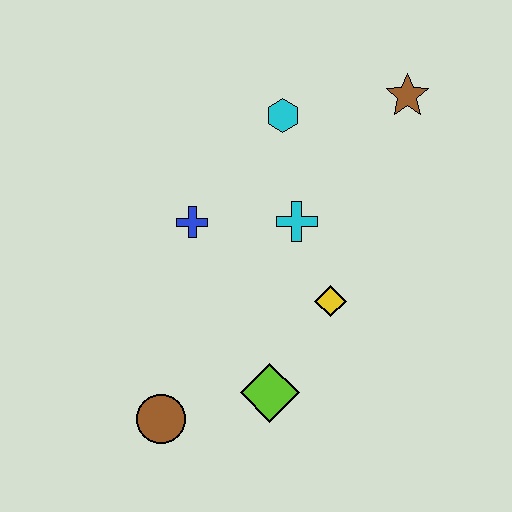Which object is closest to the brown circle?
The lime diamond is closest to the brown circle.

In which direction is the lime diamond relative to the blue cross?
The lime diamond is below the blue cross.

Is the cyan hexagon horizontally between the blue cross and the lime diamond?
No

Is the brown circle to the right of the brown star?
No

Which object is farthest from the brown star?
The brown circle is farthest from the brown star.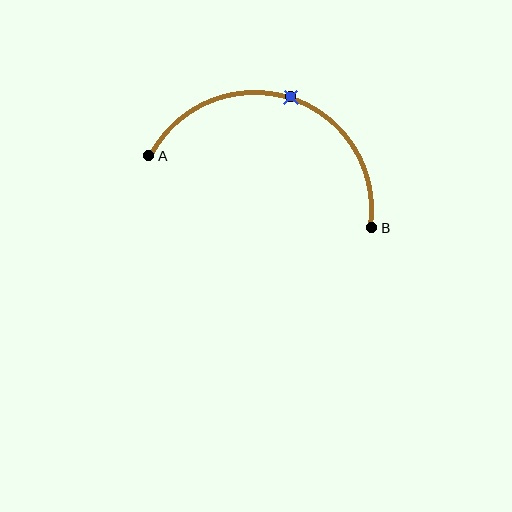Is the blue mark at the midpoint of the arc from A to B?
Yes. The blue mark lies on the arc at equal arc-length from both A and B — it is the arc midpoint.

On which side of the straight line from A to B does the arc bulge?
The arc bulges above the straight line connecting A and B.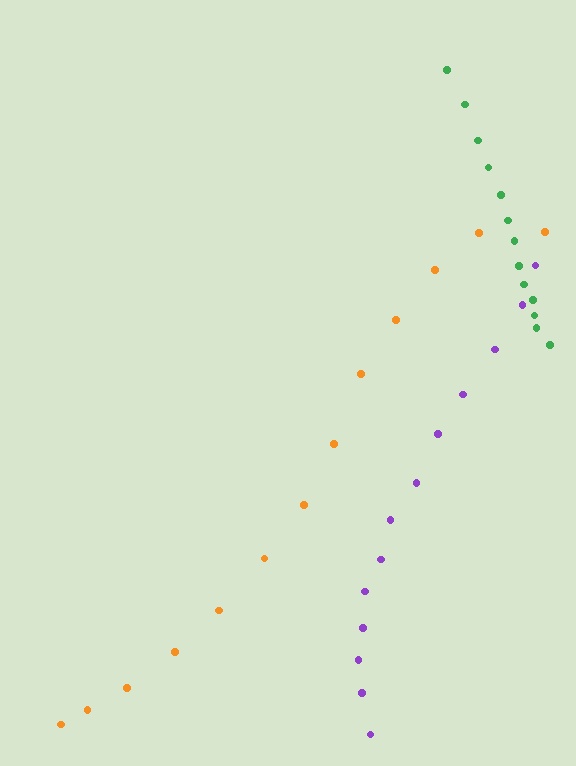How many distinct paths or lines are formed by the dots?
There are 3 distinct paths.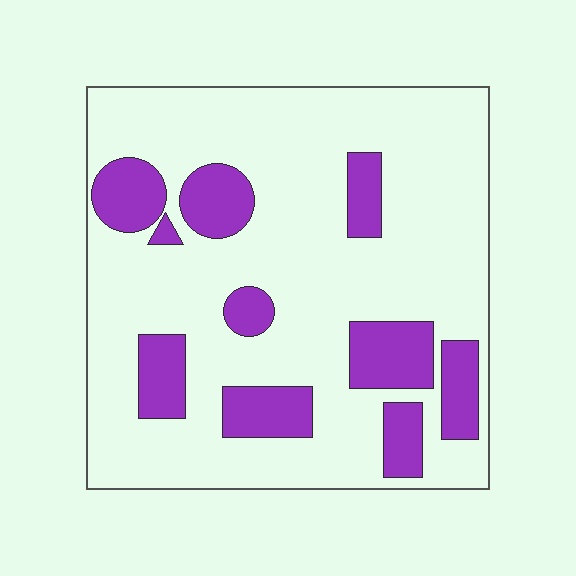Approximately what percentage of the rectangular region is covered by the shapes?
Approximately 20%.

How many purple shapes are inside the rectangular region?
10.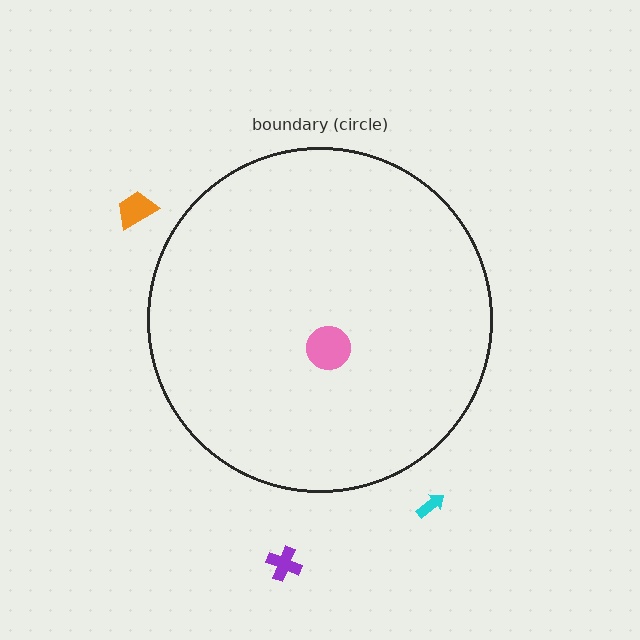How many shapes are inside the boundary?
1 inside, 3 outside.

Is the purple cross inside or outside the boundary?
Outside.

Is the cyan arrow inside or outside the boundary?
Outside.